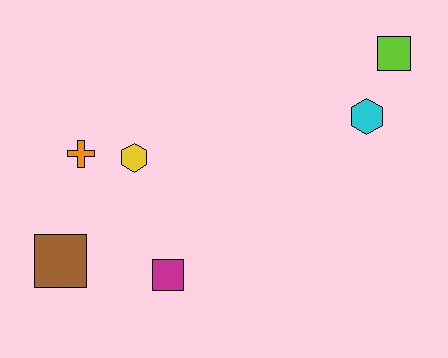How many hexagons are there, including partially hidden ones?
There are 2 hexagons.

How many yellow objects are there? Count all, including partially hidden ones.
There is 1 yellow object.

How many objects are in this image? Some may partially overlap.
There are 6 objects.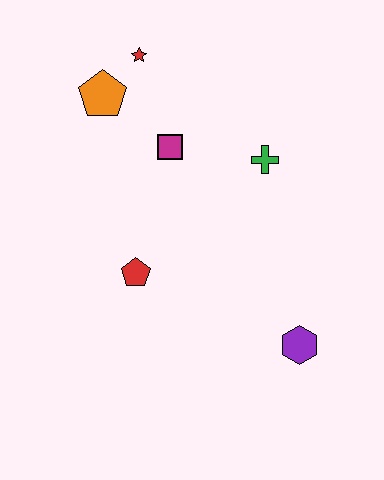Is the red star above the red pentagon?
Yes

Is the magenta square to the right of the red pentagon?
Yes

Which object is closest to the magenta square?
The orange pentagon is closest to the magenta square.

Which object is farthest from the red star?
The purple hexagon is farthest from the red star.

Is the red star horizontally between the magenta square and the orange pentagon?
Yes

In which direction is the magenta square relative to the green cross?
The magenta square is to the left of the green cross.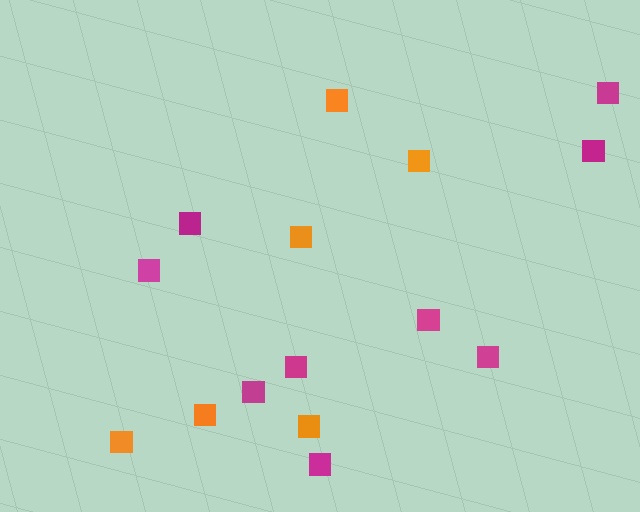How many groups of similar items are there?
There are 2 groups: one group of orange squares (6) and one group of magenta squares (9).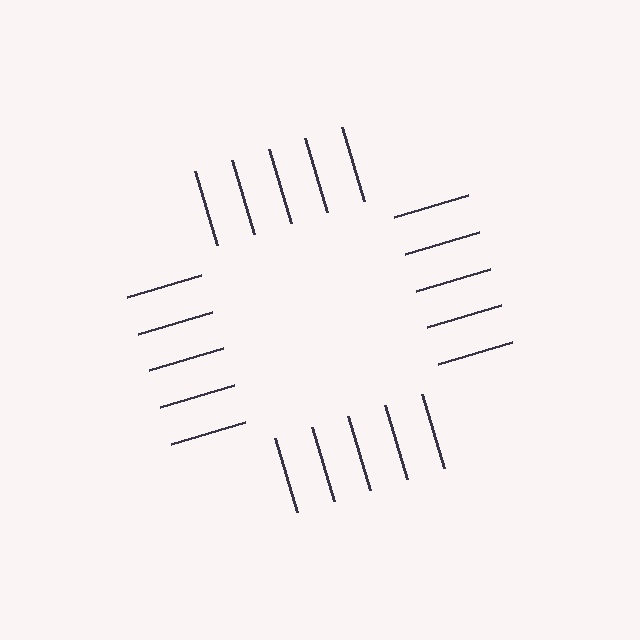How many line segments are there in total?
20 — 5 along each of the 4 edges.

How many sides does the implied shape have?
4 sides — the line-ends trace a square.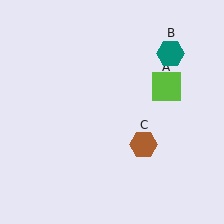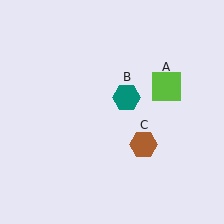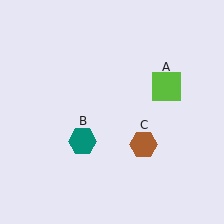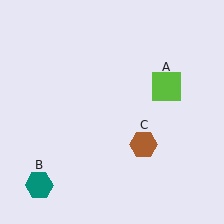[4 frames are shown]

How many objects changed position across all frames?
1 object changed position: teal hexagon (object B).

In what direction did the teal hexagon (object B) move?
The teal hexagon (object B) moved down and to the left.